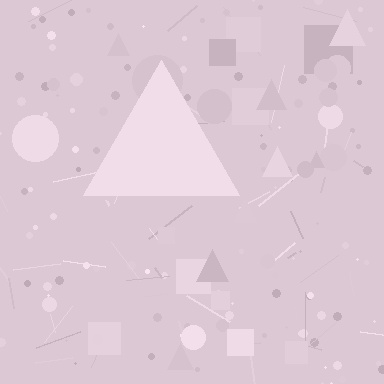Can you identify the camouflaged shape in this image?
The camouflaged shape is a triangle.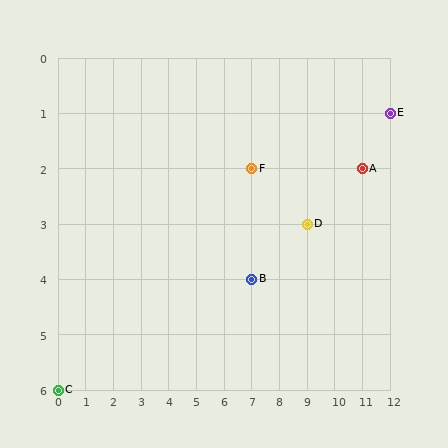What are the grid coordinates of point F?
Point F is at grid coordinates (7, 2).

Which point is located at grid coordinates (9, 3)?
Point D is at (9, 3).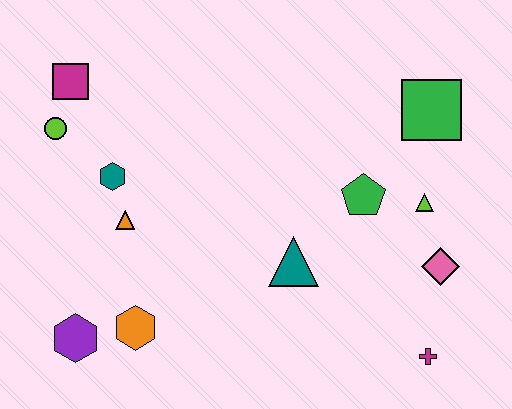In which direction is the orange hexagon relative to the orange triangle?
The orange hexagon is below the orange triangle.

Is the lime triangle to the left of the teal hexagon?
No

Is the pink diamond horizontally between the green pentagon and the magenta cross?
No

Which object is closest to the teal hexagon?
The orange triangle is closest to the teal hexagon.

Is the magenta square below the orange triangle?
No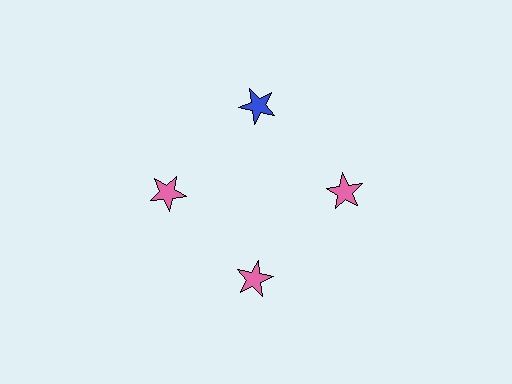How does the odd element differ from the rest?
It has a different color: blue instead of pink.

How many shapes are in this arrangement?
There are 4 shapes arranged in a ring pattern.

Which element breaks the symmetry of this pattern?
The blue star at roughly the 12 o'clock position breaks the symmetry. All other shapes are pink stars.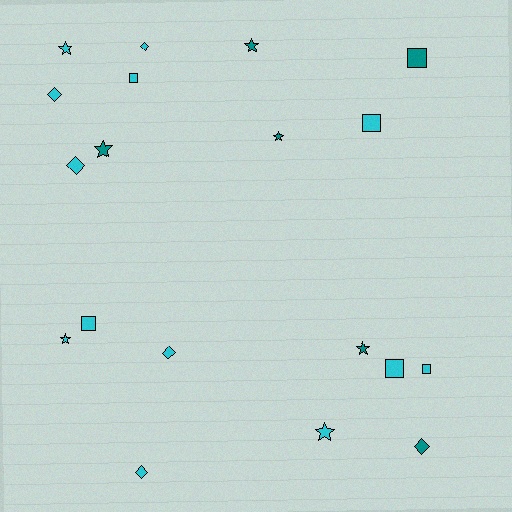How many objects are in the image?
There are 19 objects.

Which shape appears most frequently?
Star, with 7 objects.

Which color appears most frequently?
Cyan, with 13 objects.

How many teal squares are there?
There is 1 teal square.